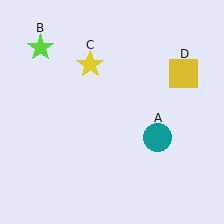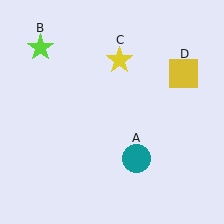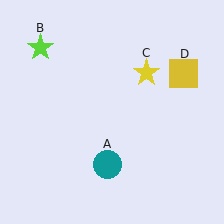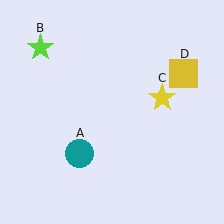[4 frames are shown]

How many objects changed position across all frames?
2 objects changed position: teal circle (object A), yellow star (object C).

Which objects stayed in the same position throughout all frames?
Lime star (object B) and yellow square (object D) remained stationary.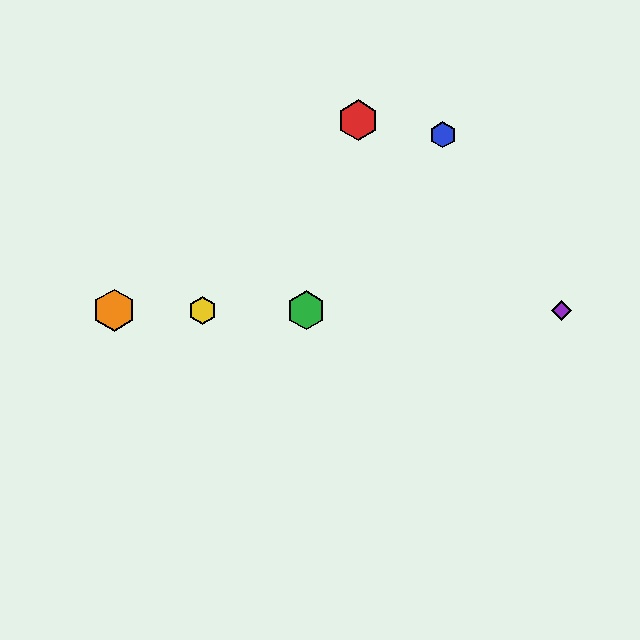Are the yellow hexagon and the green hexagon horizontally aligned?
Yes, both are at y≈310.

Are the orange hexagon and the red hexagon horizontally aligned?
No, the orange hexagon is at y≈310 and the red hexagon is at y≈120.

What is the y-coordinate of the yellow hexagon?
The yellow hexagon is at y≈310.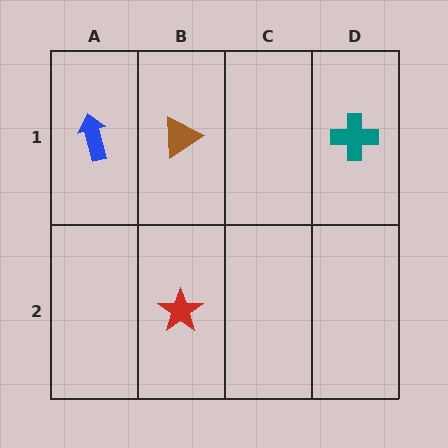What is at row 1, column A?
A blue arrow.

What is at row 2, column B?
A red star.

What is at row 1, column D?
A teal cross.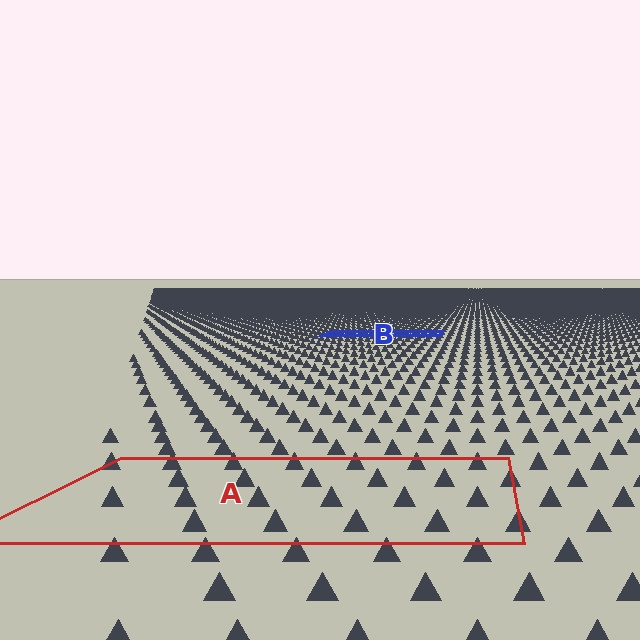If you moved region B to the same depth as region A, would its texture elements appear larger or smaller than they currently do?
They would appear larger. At a closer depth, the same texture elements are projected at a bigger on-screen size.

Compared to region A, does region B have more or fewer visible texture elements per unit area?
Region B has more texture elements per unit area — they are packed more densely because it is farther away.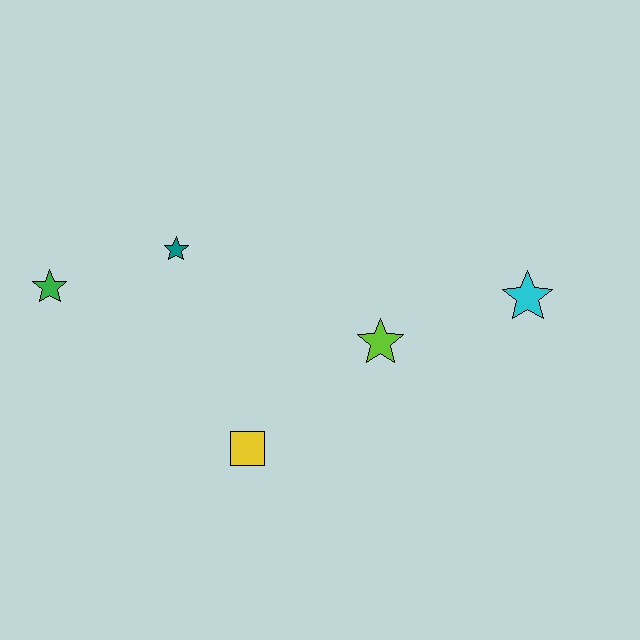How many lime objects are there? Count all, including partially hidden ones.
There is 1 lime object.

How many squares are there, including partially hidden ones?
There is 1 square.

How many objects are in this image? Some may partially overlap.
There are 5 objects.